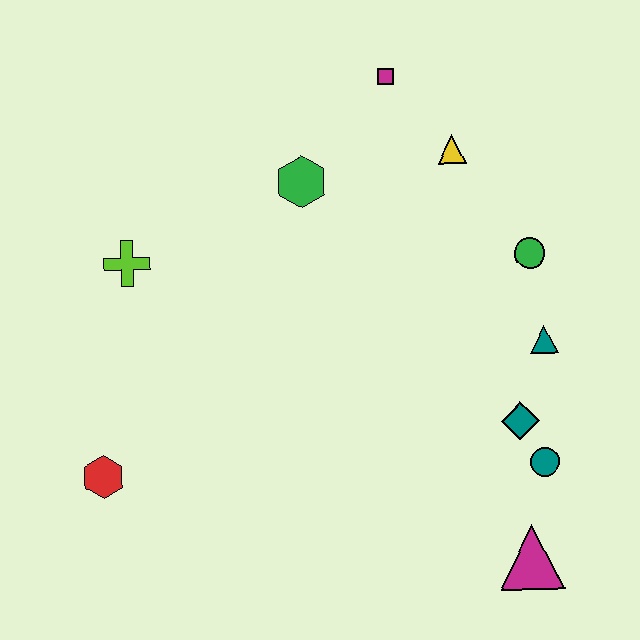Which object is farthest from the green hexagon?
The magenta triangle is farthest from the green hexagon.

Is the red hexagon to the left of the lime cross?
Yes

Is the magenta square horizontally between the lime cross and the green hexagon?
No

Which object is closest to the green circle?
The teal triangle is closest to the green circle.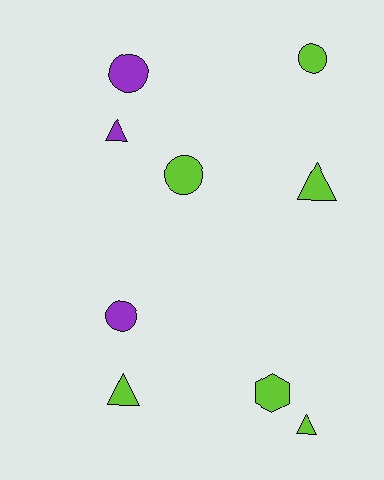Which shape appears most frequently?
Circle, with 4 objects.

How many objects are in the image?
There are 9 objects.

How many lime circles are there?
There are 2 lime circles.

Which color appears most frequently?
Lime, with 6 objects.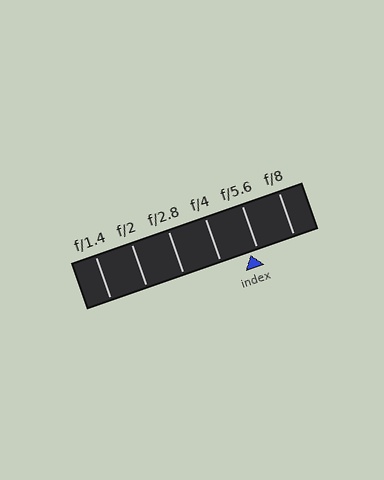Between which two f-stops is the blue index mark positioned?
The index mark is between f/4 and f/5.6.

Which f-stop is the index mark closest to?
The index mark is closest to f/5.6.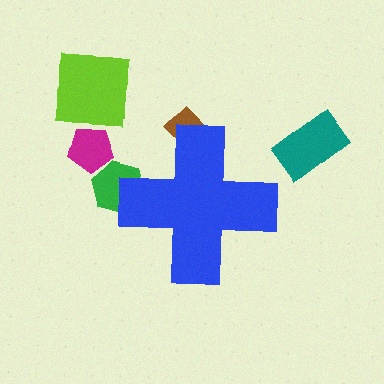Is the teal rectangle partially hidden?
No, the teal rectangle is fully visible.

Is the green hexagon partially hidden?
Yes, the green hexagon is partially hidden behind the blue cross.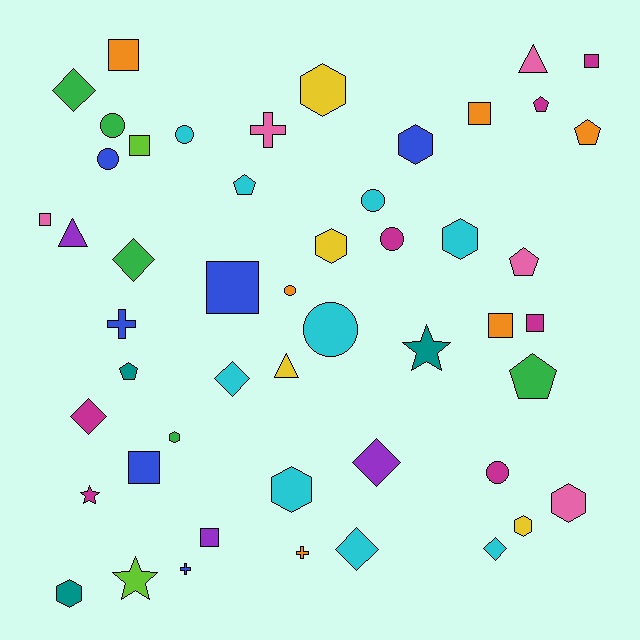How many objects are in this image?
There are 50 objects.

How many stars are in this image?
There are 3 stars.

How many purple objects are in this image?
There are 3 purple objects.